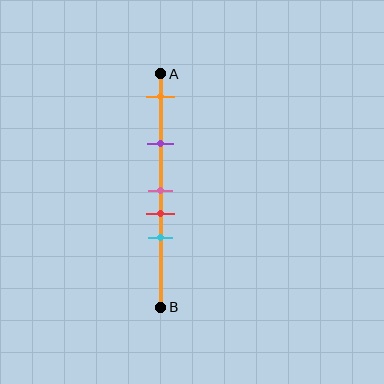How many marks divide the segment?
There are 5 marks dividing the segment.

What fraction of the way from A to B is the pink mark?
The pink mark is approximately 50% (0.5) of the way from A to B.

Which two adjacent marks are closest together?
The pink and red marks are the closest adjacent pair.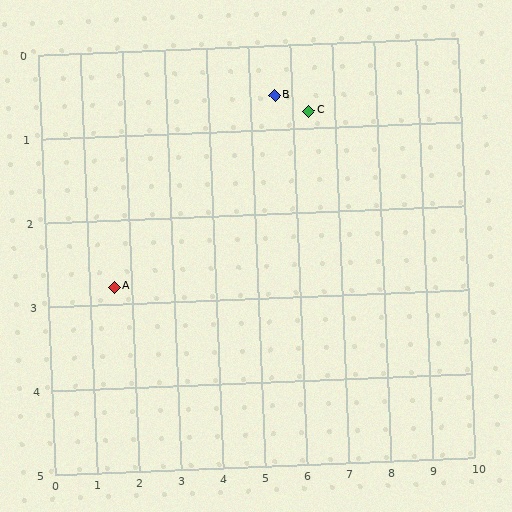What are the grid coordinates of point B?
Point B is at approximately (5.6, 0.6).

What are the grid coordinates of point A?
Point A is at approximately (1.6, 2.8).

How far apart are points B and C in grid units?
Points B and C are about 0.8 grid units apart.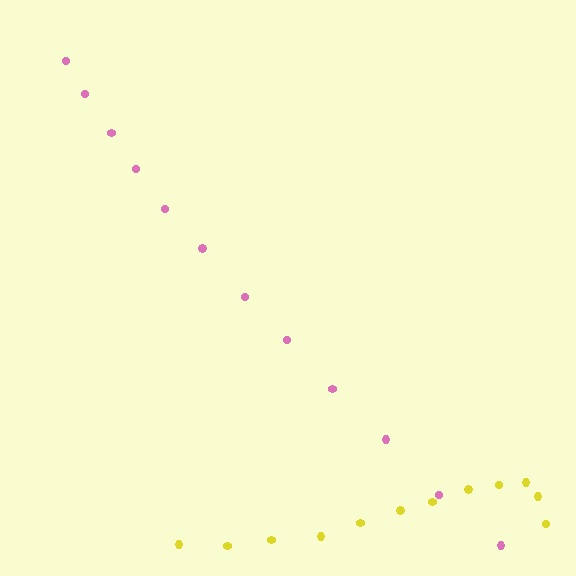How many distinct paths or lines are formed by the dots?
There are 2 distinct paths.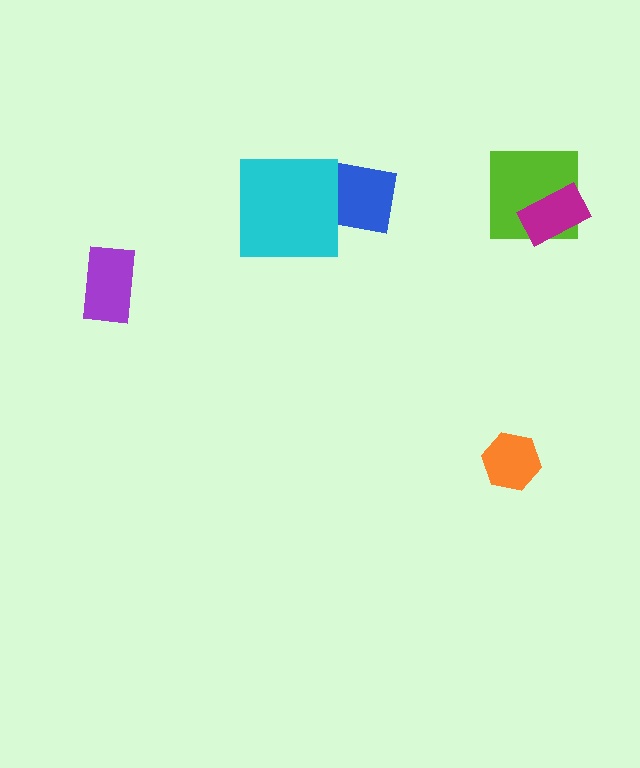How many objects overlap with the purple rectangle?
0 objects overlap with the purple rectangle.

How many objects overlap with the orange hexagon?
0 objects overlap with the orange hexagon.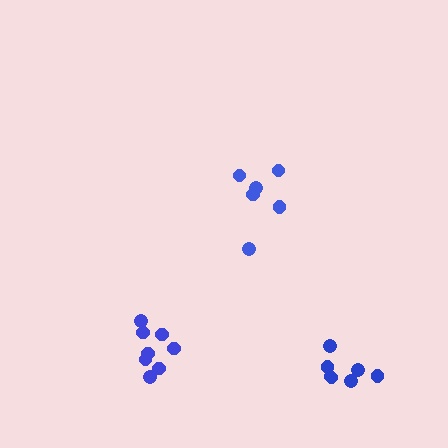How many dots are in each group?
Group 1: 7 dots, Group 2: 6 dots, Group 3: 8 dots (21 total).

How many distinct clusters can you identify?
There are 3 distinct clusters.